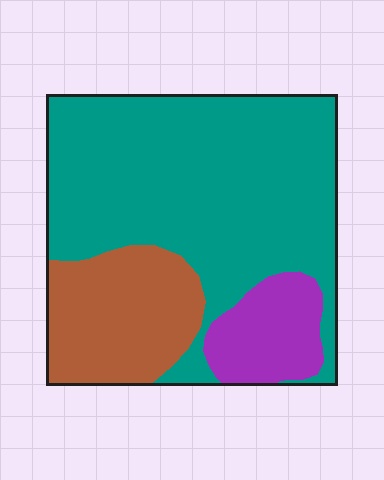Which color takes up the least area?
Purple, at roughly 15%.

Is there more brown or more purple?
Brown.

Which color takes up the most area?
Teal, at roughly 65%.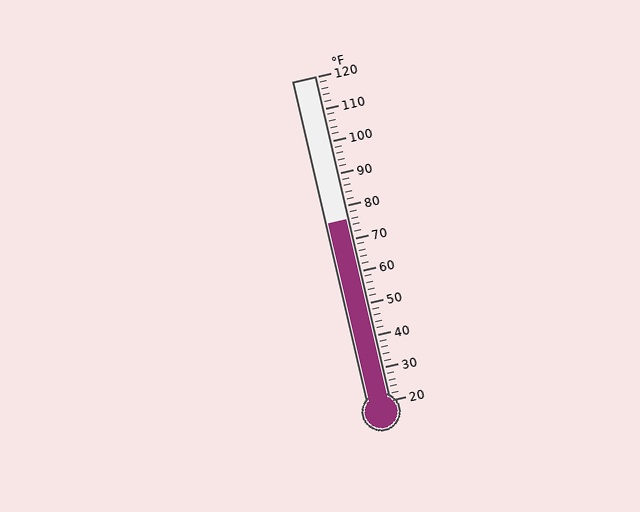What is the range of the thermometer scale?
The thermometer scale ranges from 20°F to 120°F.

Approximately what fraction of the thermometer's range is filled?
The thermometer is filled to approximately 55% of its range.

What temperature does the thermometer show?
The thermometer shows approximately 76°F.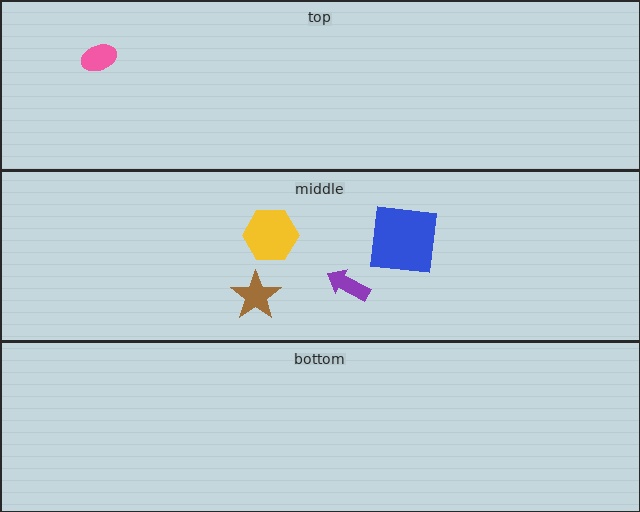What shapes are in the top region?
The pink ellipse.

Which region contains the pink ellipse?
The top region.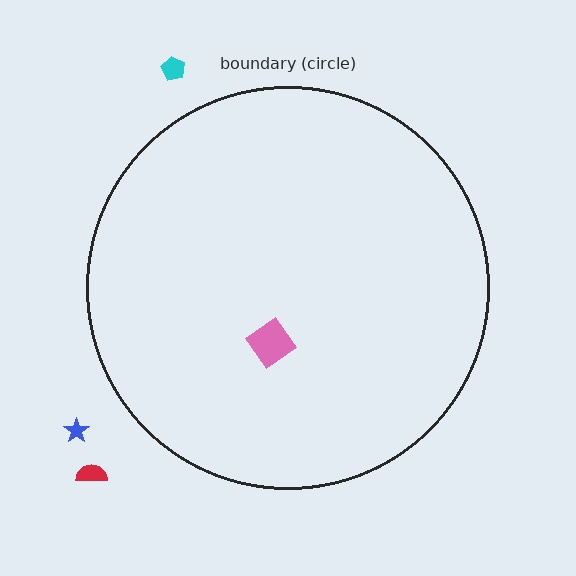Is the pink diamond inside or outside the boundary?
Inside.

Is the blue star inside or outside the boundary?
Outside.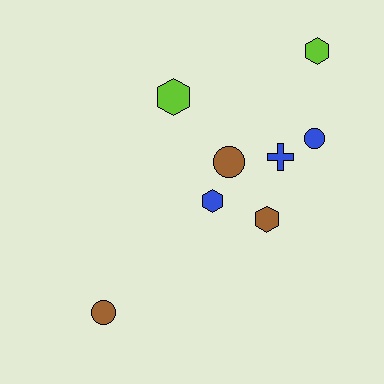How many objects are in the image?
There are 8 objects.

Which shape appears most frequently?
Hexagon, with 4 objects.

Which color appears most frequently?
Brown, with 3 objects.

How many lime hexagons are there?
There are 2 lime hexagons.